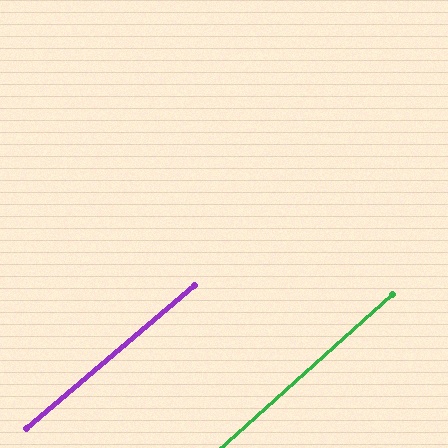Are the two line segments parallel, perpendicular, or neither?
Parallel — their directions differ by only 1.9°.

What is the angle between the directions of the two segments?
Approximately 2 degrees.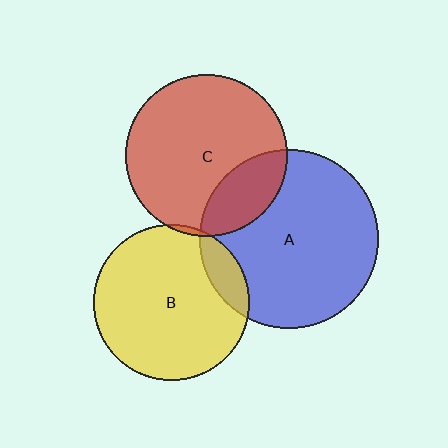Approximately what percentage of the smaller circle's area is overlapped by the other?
Approximately 5%.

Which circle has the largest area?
Circle A (blue).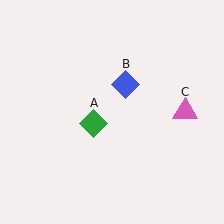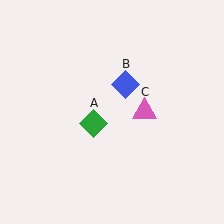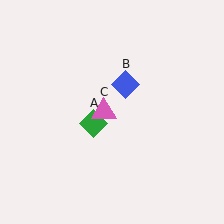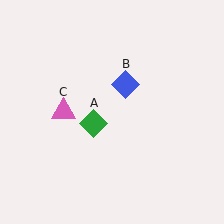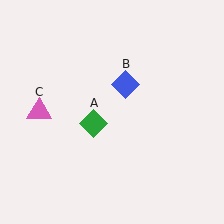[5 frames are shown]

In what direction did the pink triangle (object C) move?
The pink triangle (object C) moved left.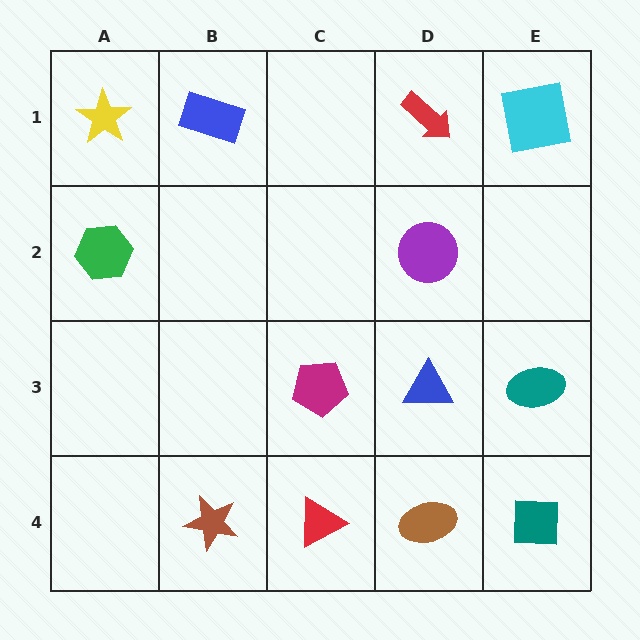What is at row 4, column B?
A brown star.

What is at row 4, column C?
A red triangle.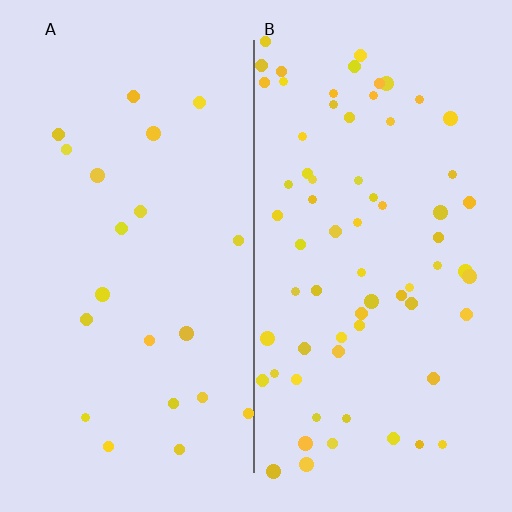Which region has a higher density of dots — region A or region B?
B (the right).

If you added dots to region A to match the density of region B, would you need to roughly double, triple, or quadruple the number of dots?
Approximately triple.